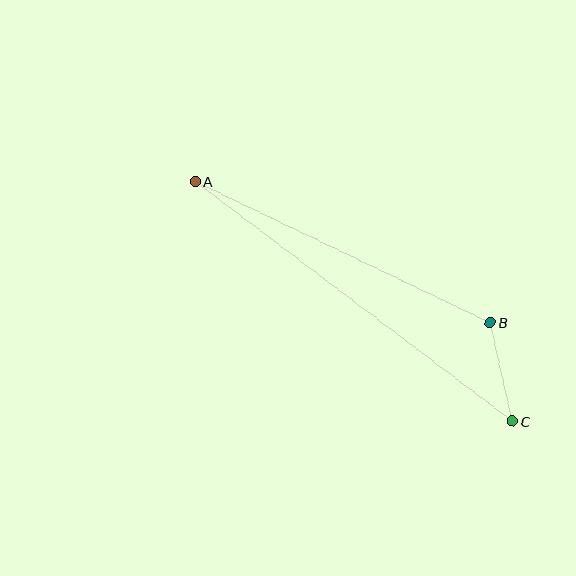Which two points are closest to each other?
Points B and C are closest to each other.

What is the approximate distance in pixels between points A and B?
The distance between A and B is approximately 327 pixels.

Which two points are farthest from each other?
Points A and C are farthest from each other.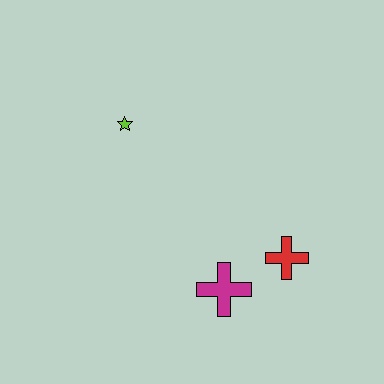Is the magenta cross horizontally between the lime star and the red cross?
Yes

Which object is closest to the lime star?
The magenta cross is closest to the lime star.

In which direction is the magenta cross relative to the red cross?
The magenta cross is to the left of the red cross.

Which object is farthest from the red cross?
The lime star is farthest from the red cross.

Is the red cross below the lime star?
Yes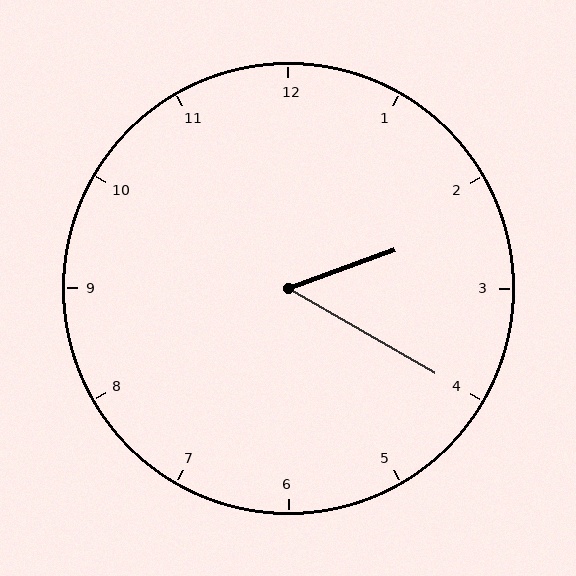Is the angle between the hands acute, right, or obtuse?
It is acute.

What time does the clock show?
2:20.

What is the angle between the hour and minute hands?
Approximately 50 degrees.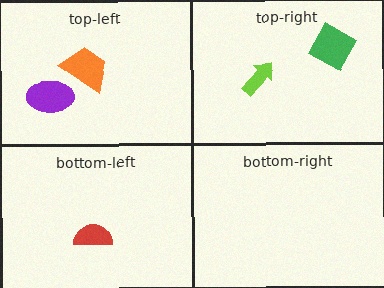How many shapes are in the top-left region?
2.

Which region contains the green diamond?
The top-right region.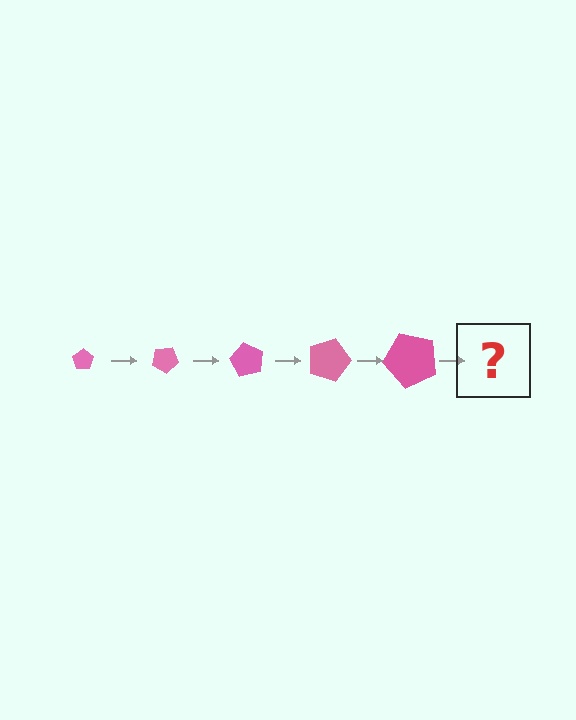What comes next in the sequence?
The next element should be a pentagon, larger than the previous one and rotated 150 degrees from the start.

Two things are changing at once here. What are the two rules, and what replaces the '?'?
The two rules are that the pentagon grows larger each step and it rotates 30 degrees each step. The '?' should be a pentagon, larger than the previous one and rotated 150 degrees from the start.